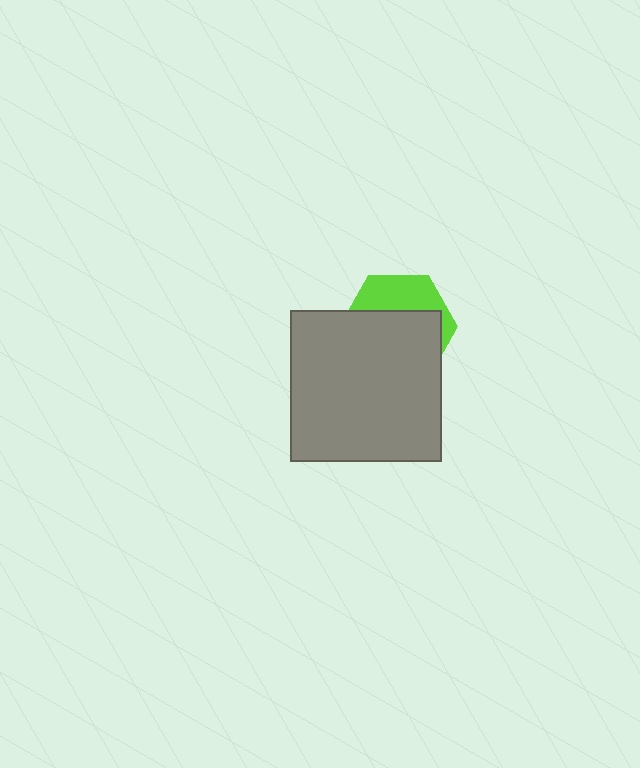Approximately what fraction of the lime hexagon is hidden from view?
Roughly 66% of the lime hexagon is hidden behind the gray square.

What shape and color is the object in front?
The object in front is a gray square.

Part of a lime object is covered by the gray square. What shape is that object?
It is a hexagon.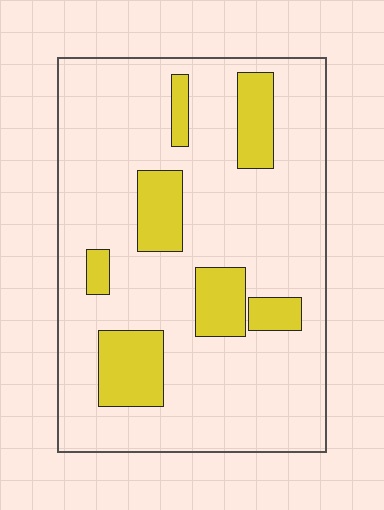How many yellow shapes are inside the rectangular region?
7.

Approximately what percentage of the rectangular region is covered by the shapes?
Approximately 20%.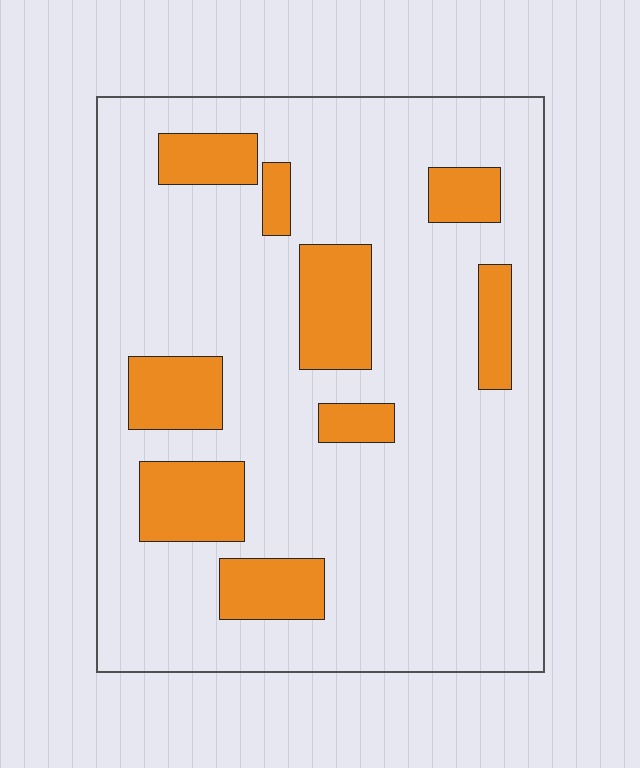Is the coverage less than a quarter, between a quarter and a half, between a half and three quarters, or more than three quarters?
Less than a quarter.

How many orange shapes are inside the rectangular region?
9.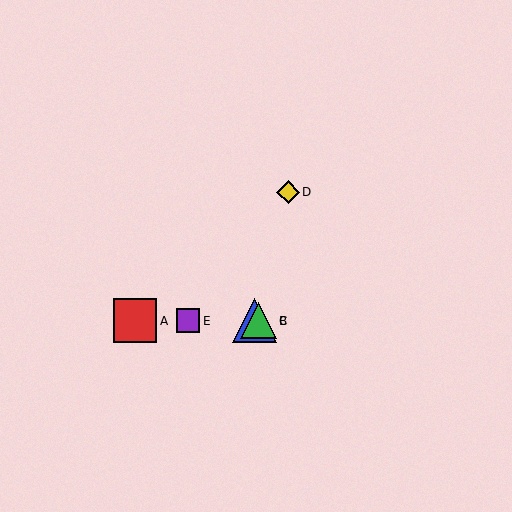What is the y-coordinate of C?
Object C is at y≈321.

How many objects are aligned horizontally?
4 objects (A, B, C, E) are aligned horizontally.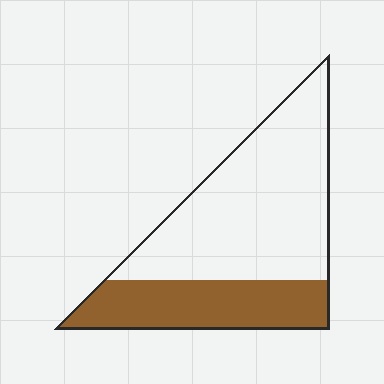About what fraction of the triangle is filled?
About one third (1/3).